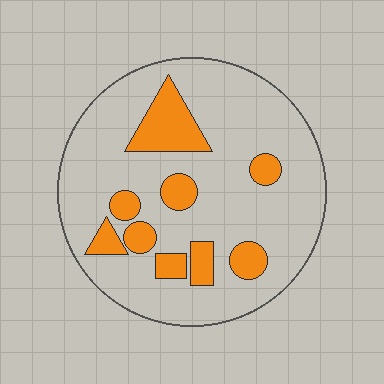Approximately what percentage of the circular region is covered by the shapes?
Approximately 20%.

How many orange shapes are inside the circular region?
9.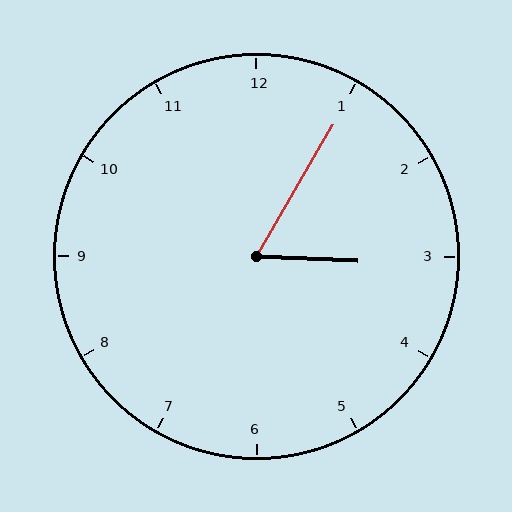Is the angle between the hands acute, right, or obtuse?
It is acute.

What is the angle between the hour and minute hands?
Approximately 62 degrees.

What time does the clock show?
3:05.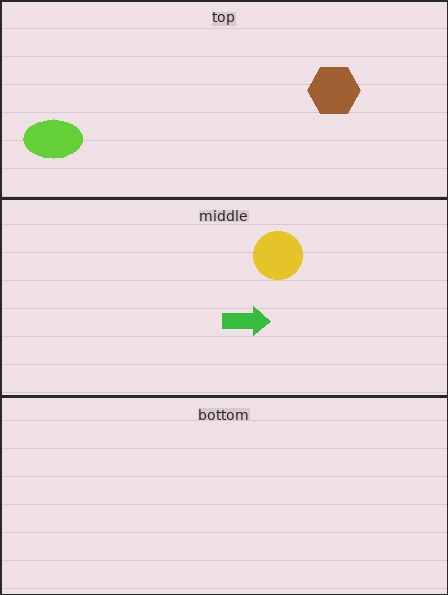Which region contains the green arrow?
The middle region.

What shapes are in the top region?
The lime ellipse, the brown hexagon.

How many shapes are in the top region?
2.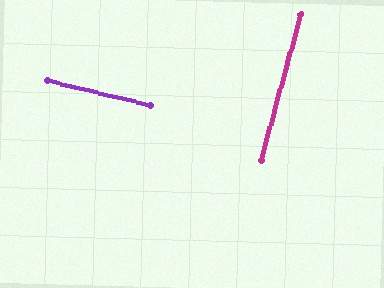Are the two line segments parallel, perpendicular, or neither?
Perpendicular — they meet at approximately 88°.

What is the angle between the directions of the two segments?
Approximately 88 degrees.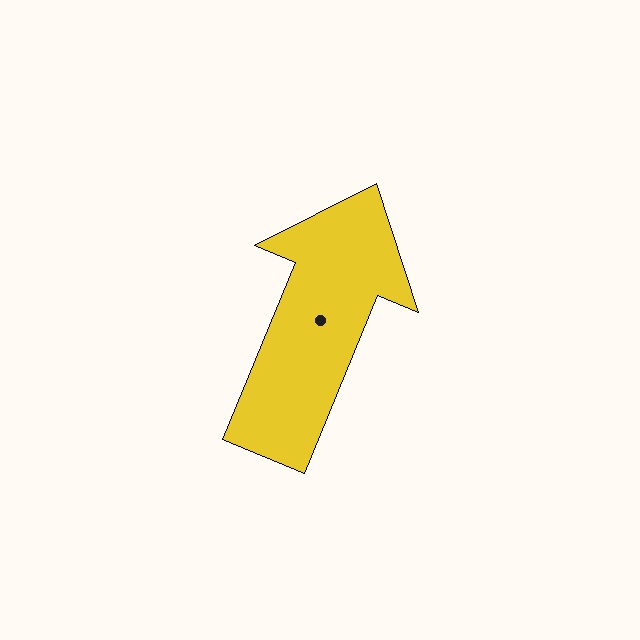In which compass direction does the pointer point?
North.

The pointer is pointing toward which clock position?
Roughly 1 o'clock.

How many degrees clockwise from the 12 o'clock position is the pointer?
Approximately 22 degrees.